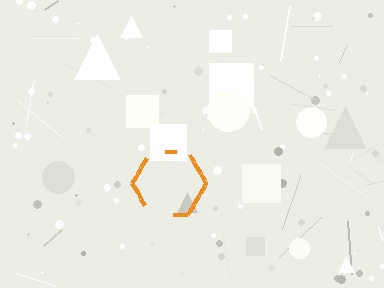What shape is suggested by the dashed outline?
The dashed outline suggests a hexagon.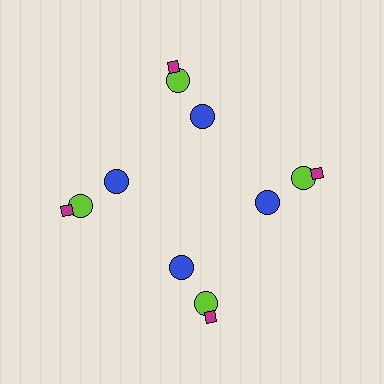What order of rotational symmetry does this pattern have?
This pattern has 4-fold rotational symmetry.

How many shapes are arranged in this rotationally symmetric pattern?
There are 12 shapes, arranged in 4 groups of 3.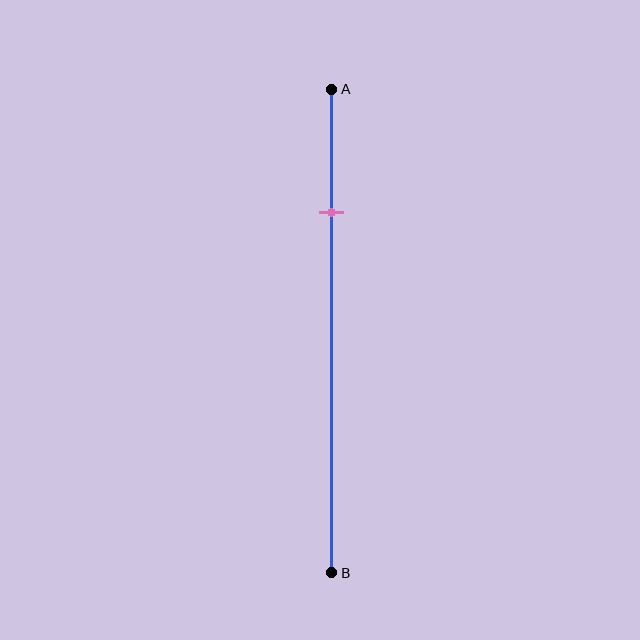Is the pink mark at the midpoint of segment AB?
No, the mark is at about 25% from A, not at the 50% midpoint.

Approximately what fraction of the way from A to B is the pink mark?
The pink mark is approximately 25% of the way from A to B.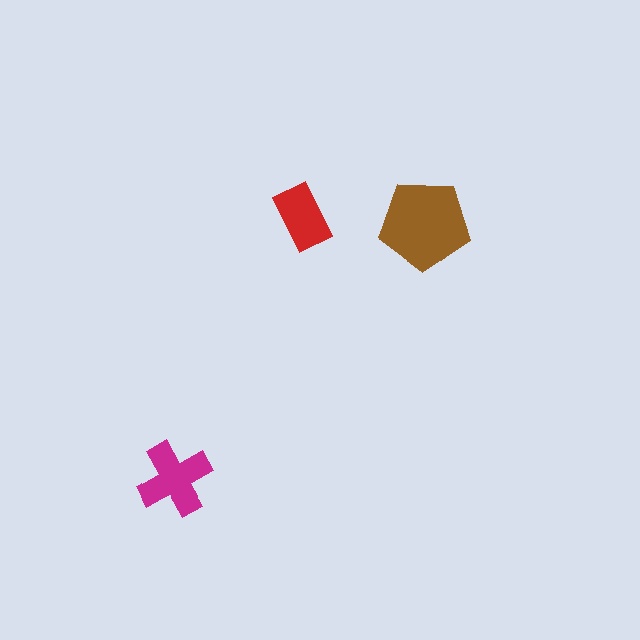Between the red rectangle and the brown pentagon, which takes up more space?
The brown pentagon.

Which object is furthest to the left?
The magenta cross is leftmost.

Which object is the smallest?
The red rectangle.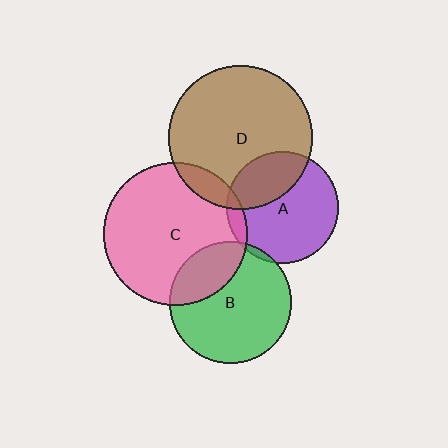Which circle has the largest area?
Circle C (pink).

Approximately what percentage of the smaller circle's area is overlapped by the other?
Approximately 10%.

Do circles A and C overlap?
Yes.